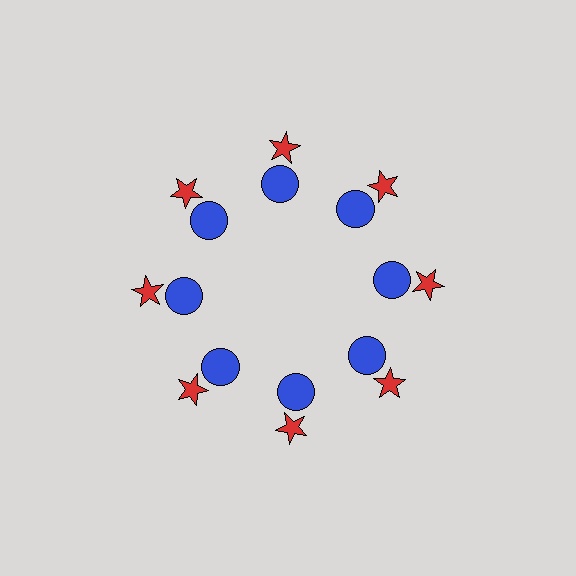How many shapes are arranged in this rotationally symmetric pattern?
There are 16 shapes, arranged in 8 groups of 2.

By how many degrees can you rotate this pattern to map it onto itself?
The pattern maps onto itself every 45 degrees of rotation.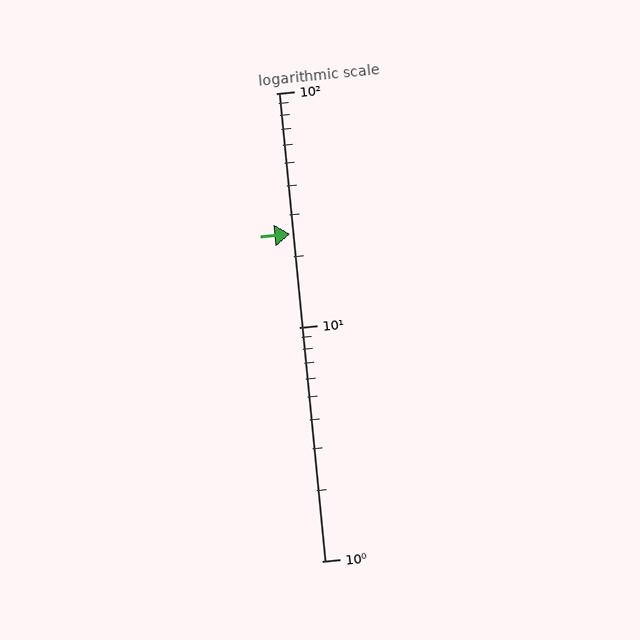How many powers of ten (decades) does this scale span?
The scale spans 2 decades, from 1 to 100.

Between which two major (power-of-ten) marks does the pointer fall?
The pointer is between 10 and 100.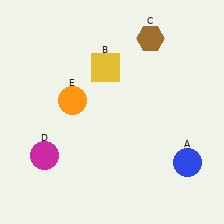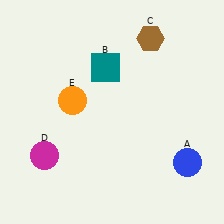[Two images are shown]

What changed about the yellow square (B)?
In Image 1, B is yellow. In Image 2, it changed to teal.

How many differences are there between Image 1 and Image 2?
There is 1 difference between the two images.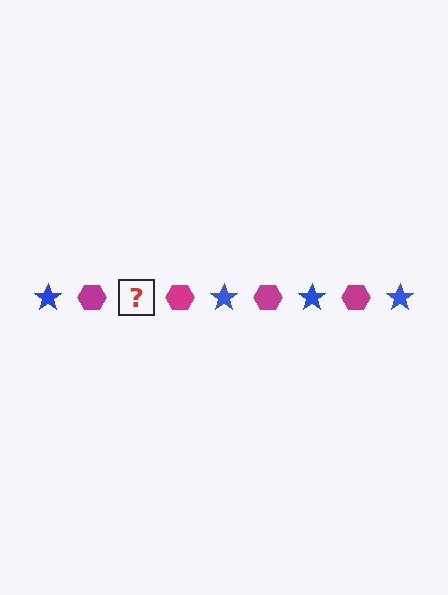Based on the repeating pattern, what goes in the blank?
The blank should be a blue star.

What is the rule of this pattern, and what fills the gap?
The rule is that the pattern alternates between blue star and magenta hexagon. The gap should be filled with a blue star.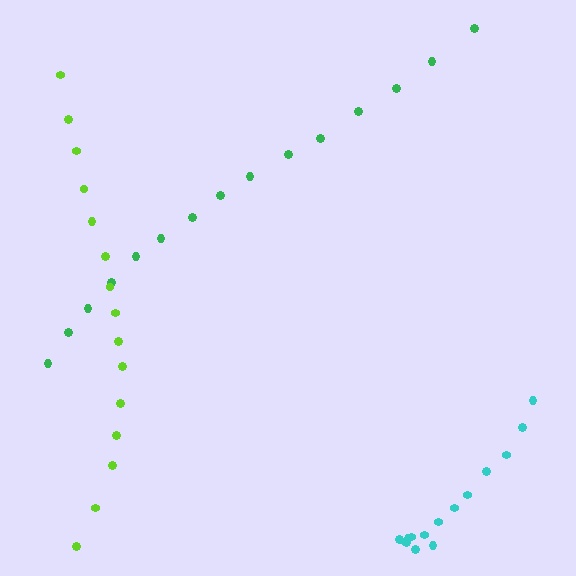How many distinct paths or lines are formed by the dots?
There are 3 distinct paths.